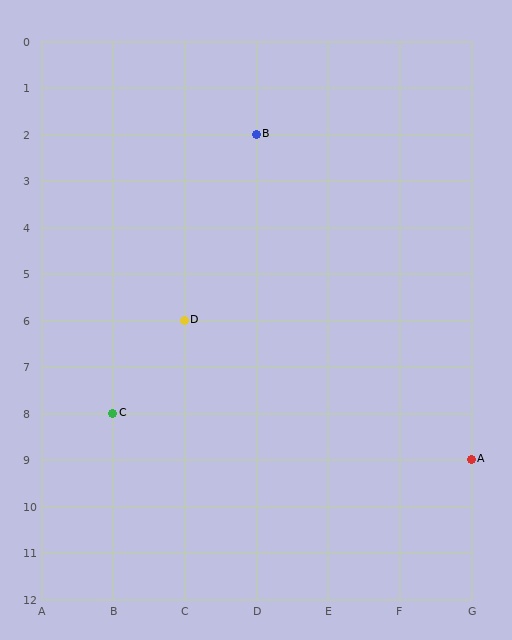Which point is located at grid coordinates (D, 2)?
Point B is at (D, 2).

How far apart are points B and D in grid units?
Points B and D are 1 column and 4 rows apart (about 4.1 grid units diagonally).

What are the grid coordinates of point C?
Point C is at grid coordinates (B, 8).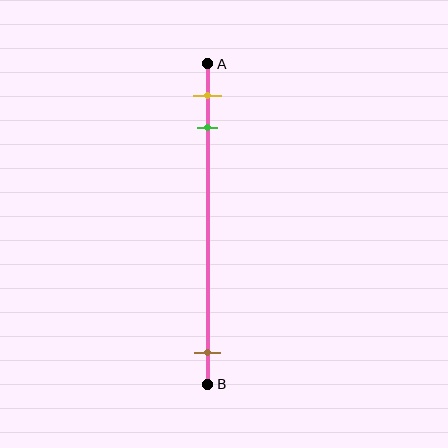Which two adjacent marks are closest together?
The yellow and green marks are the closest adjacent pair.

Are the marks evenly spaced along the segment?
No, the marks are not evenly spaced.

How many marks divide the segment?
There are 3 marks dividing the segment.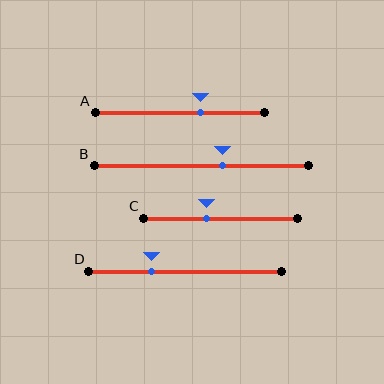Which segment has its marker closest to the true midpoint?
Segment C has its marker closest to the true midpoint.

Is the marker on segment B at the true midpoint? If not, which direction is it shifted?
No, the marker on segment B is shifted to the right by about 10% of the segment length.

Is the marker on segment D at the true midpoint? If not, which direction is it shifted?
No, the marker on segment D is shifted to the left by about 18% of the segment length.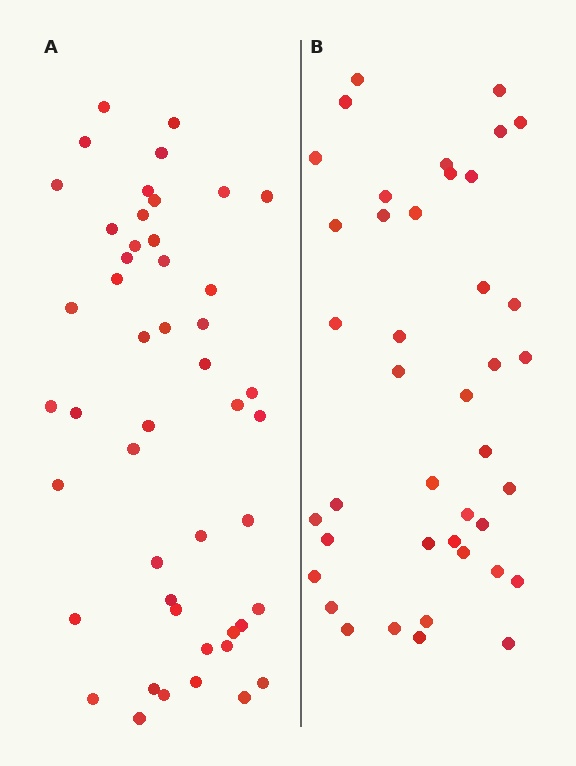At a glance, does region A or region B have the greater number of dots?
Region A (the left region) has more dots.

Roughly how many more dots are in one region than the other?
Region A has roughly 8 or so more dots than region B.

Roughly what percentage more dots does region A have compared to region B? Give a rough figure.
About 15% more.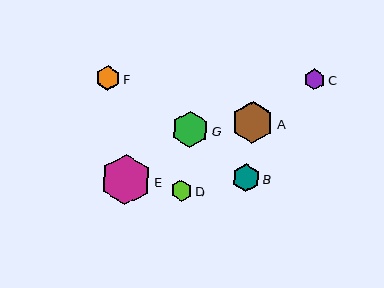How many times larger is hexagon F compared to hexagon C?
Hexagon F is approximately 1.2 times the size of hexagon C.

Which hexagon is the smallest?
Hexagon D is the smallest with a size of approximately 21 pixels.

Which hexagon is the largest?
Hexagon E is the largest with a size of approximately 50 pixels.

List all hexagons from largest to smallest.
From largest to smallest: E, A, G, B, F, C, D.